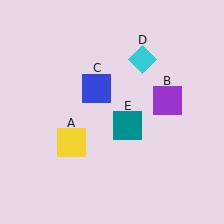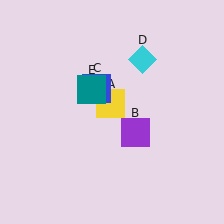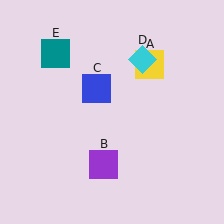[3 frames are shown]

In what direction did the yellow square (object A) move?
The yellow square (object A) moved up and to the right.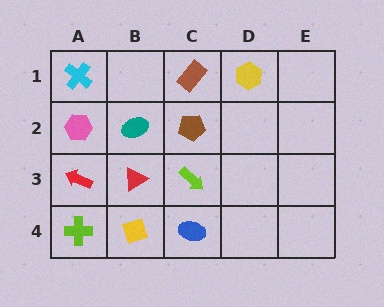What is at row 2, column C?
A brown pentagon.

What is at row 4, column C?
A blue ellipse.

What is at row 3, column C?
A lime arrow.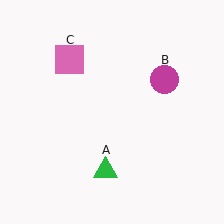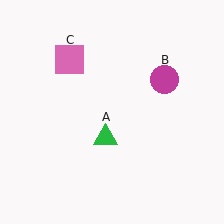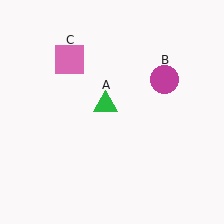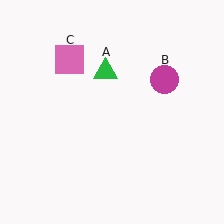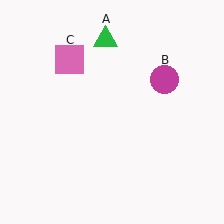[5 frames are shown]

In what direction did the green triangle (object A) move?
The green triangle (object A) moved up.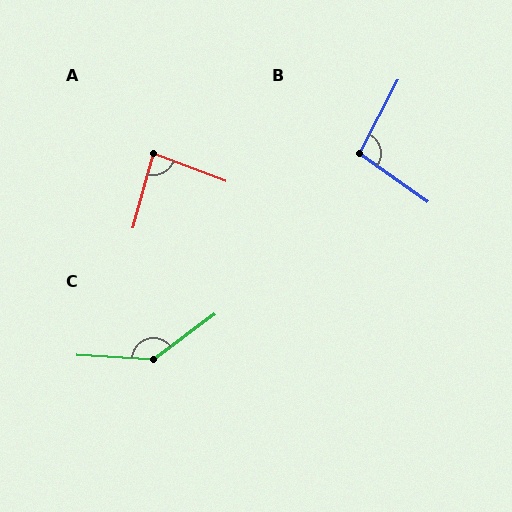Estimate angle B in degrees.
Approximately 98 degrees.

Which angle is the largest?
C, at approximately 140 degrees.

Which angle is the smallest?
A, at approximately 85 degrees.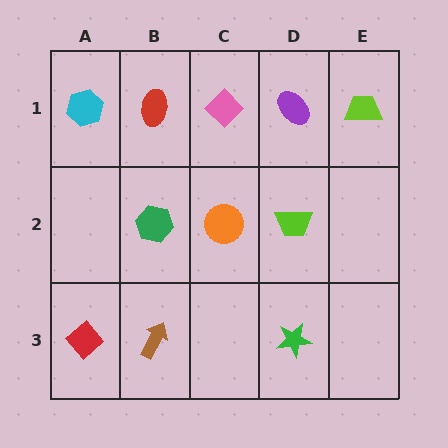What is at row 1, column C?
A pink diamond.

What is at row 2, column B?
A green hexagon.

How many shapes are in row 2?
3 shapes.